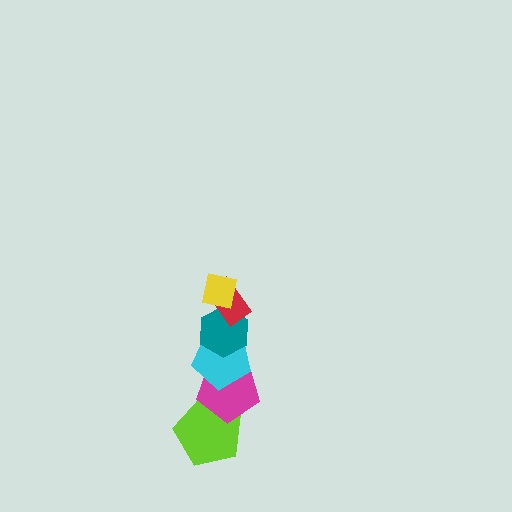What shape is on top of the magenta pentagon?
The cyan pentagon is on top of the magenta pentagon.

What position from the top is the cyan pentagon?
The cyan pentagon is 4th from the top.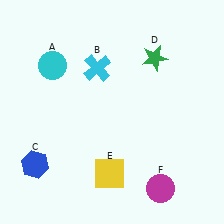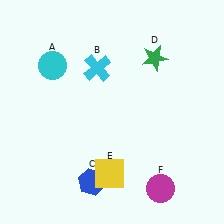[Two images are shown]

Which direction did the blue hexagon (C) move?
The blue hexagon (C) moved right.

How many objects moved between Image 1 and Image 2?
1 object moved between the two images.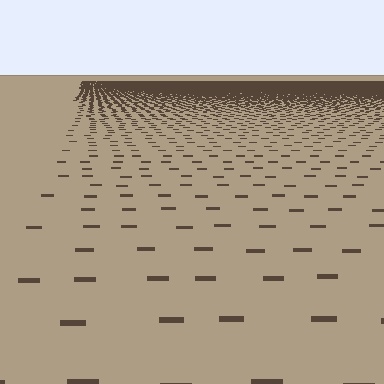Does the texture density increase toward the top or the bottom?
Density increases toward the top.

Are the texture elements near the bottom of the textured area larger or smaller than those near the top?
Larger. Near the bottom, elements are closer to the viewer and appear at a bigger on-screen size.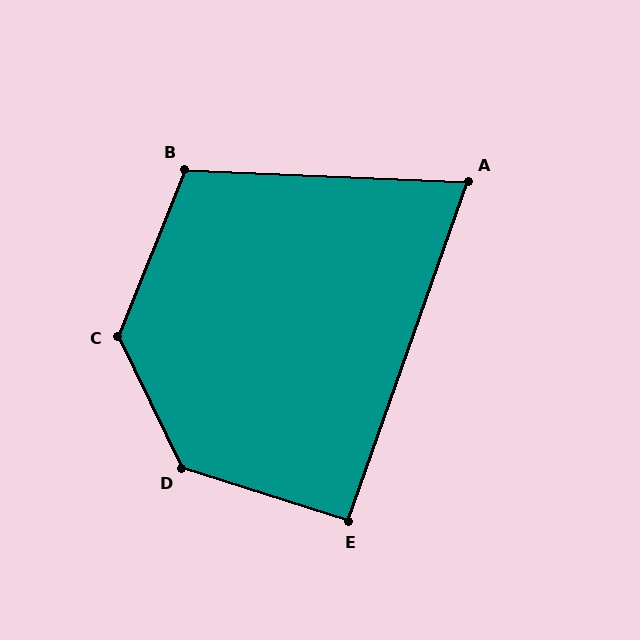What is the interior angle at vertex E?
Approximately 92 degrees (approximately right).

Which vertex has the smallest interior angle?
A, at approximately 73 degrees.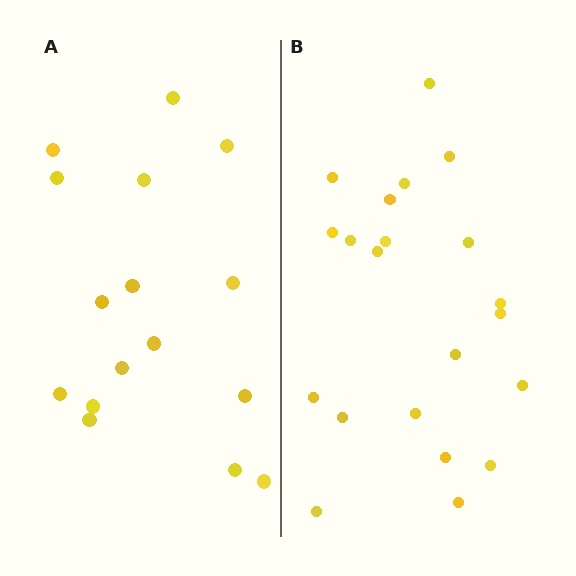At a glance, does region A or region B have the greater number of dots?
Region B (the right region) has more dots.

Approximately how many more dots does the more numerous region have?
Region B has about 5 more dots than region A.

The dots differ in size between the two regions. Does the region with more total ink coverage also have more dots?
No. Region A has more total ink coverage because its dots are larger, but region B actually contains more individual dots. Total area can be misleading — the number of items is what matters here.